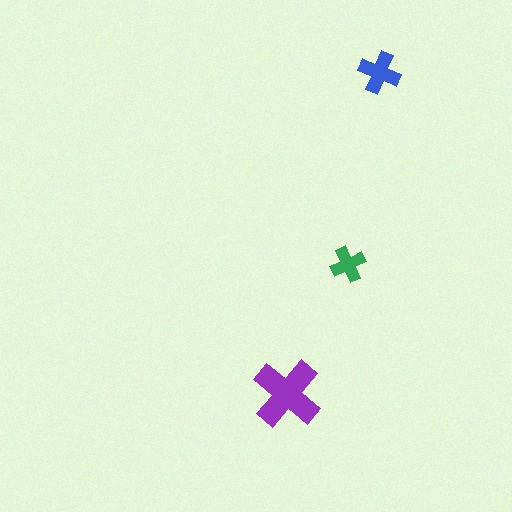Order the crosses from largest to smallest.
the purple one, the blue one, the green one.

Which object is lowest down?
The purple cross is bottommost.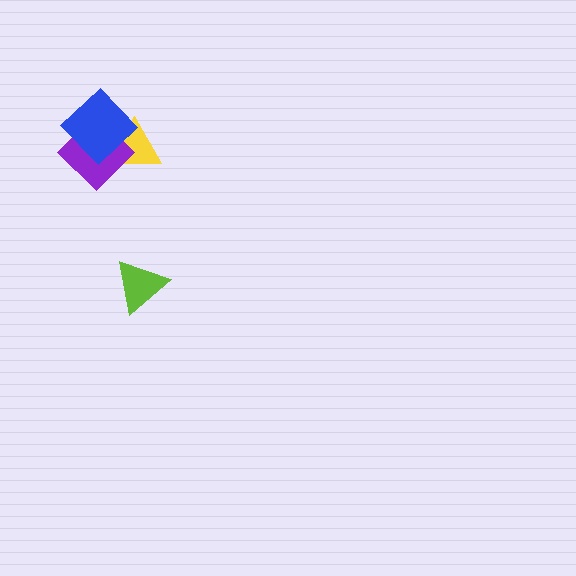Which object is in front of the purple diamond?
The blue diamond is in front of the purple diamond.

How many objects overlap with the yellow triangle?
2 objects overlap with the yellow triangle.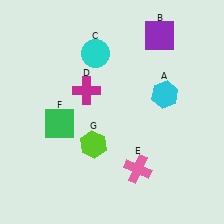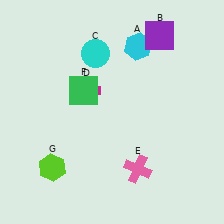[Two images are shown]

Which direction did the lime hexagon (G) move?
The lime hexagon (G) moved left.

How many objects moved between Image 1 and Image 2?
3 objects moved between the two images.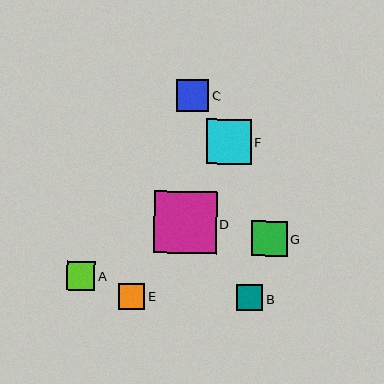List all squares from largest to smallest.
From largest to smallest: D, F, G, C, A, B, E.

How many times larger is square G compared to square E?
Square G is approximately 1.4 times the size of square E.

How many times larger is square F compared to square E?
Square F is approximately 1.7 times the size of square E.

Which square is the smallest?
Square E is the smallest with a size of approximately 26 pixels.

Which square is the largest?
Square D is the largest with a size of approximately 62 pixels.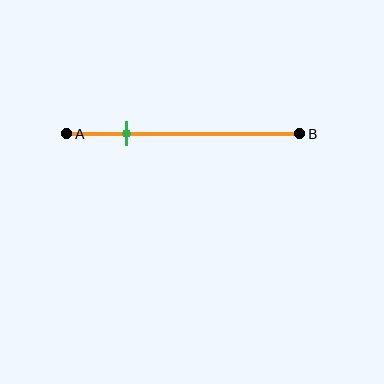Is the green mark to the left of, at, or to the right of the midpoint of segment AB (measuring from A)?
The green mark is to the left of the midpoint of segment AB.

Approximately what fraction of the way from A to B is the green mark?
The green mark is approximately 25% of the way from A to B.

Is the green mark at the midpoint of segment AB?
No, the mark is at about 25% from A, not at the 50% midpoint.